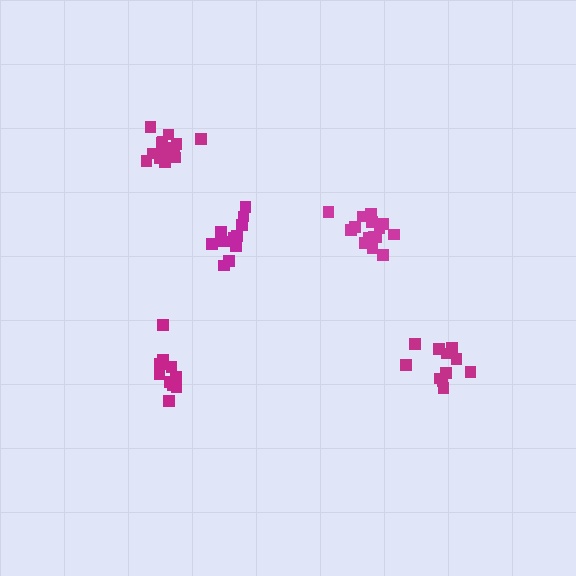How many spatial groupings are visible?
There are 5 spatial groupings.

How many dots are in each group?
Group 1: 15 dots, Group 2: 11 dots, Group 3: 15 dots, Group 4: 11 dots, Group 5: 11 dots (63 total).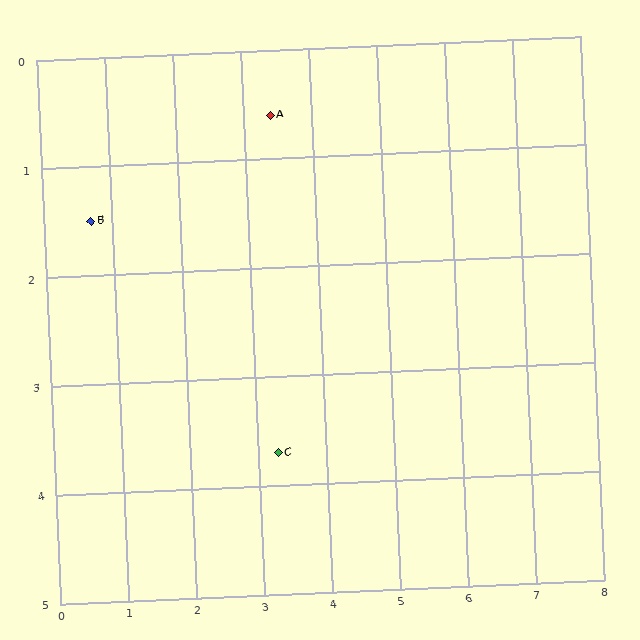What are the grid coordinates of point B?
Point B is at approximately (0.7, 1.5).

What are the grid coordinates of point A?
Point A is at approximately (3.4, 0.6).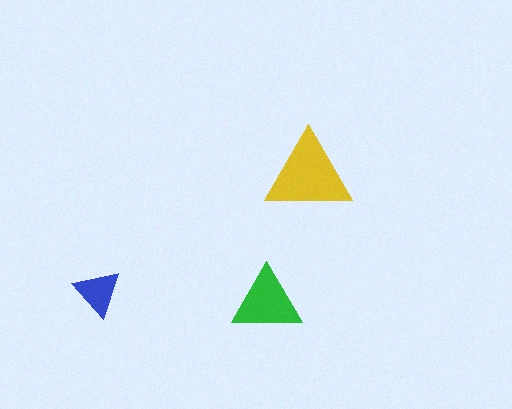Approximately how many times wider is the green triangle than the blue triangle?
About 1.5 times wider.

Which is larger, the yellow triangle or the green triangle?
The yellow one.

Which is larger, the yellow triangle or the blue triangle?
The yellow one.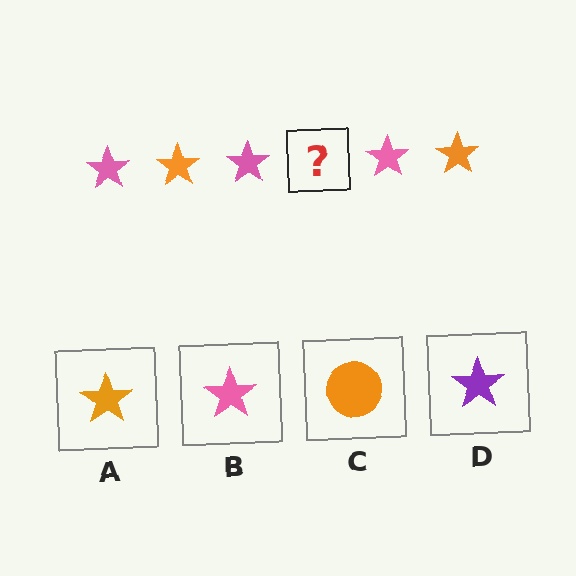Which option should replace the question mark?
Option A.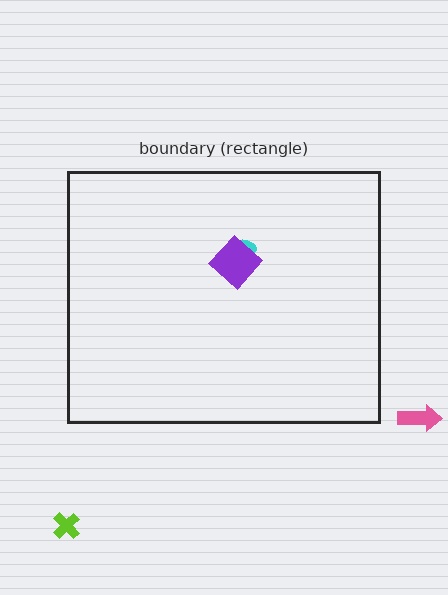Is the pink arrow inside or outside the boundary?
Outside.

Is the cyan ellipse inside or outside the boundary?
Inside.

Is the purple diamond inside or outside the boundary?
Inside.